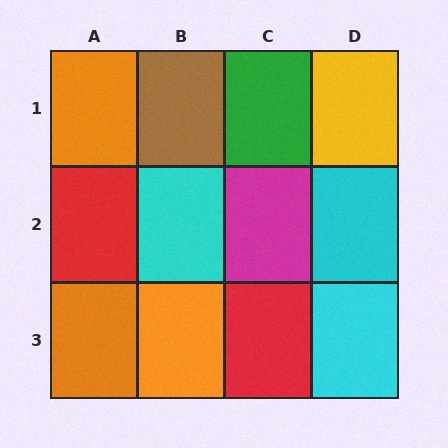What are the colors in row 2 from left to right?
Red, cyan, magenta, cyan.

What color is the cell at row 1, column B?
Brown.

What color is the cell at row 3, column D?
Cyan.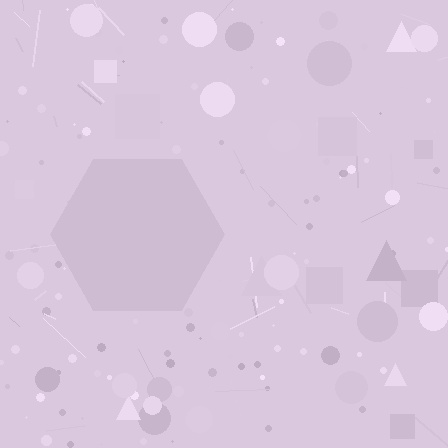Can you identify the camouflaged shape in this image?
The camouflaged shape is a hexagon.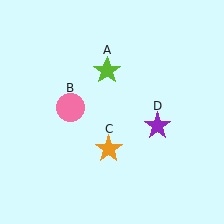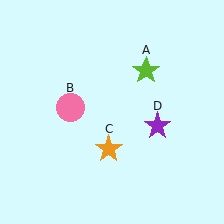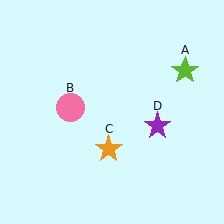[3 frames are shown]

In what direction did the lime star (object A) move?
The lime star (object A) moved right.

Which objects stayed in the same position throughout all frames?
Pink circle (object B) and orange star (object C) and purple star (object D) remained stationary.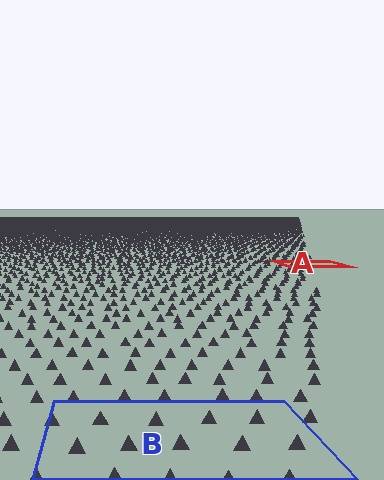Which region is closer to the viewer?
Region B is closer. The texture elements there are larger and more spread out.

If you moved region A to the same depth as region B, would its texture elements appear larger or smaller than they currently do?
They would appear larger. At a closer depth, the same texture elements are projected at a bigger on-screen size.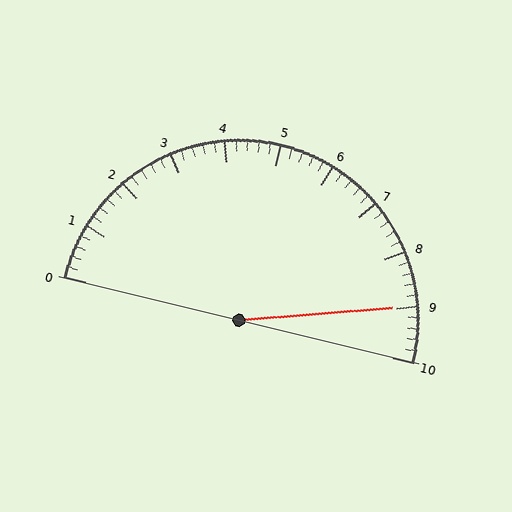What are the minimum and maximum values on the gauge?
The gauge ranges from 0 to 10.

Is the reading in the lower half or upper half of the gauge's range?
The reading is in the upper half of the range (0 to 10).